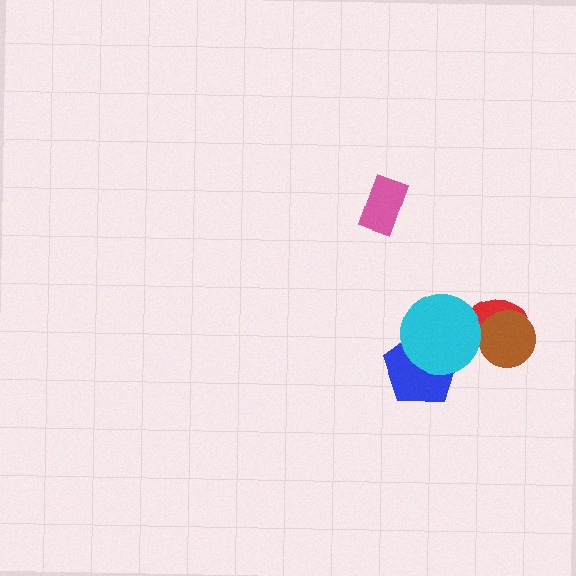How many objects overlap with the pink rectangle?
0 objects overlap with the pink rectangle.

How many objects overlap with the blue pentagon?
1 object overlaps with the blue pentagon.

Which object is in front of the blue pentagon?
The cyan circle is in front of the blue pentagon.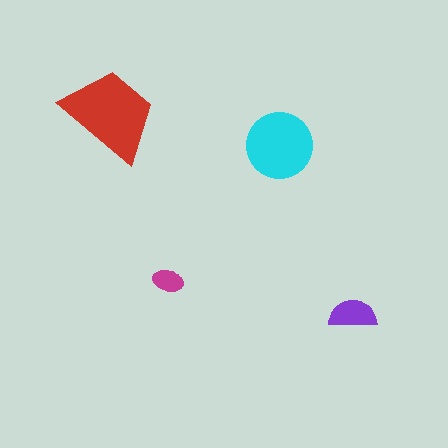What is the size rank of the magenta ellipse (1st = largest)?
4th.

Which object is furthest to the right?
The purple semicircle is rightmost.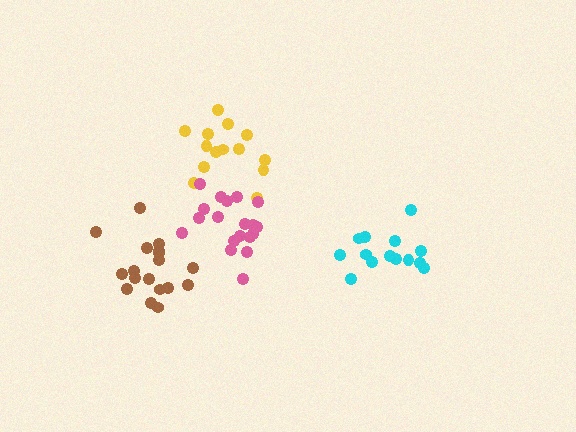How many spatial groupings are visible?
There are 4 spatial groupings.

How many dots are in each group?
Group 1: 14 dots, Group 2: 18 dots, Group 3: 14 dots, Group 4: 19 dots (65 total).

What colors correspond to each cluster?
The clusters are colored: yellow, brown, cyan, pink.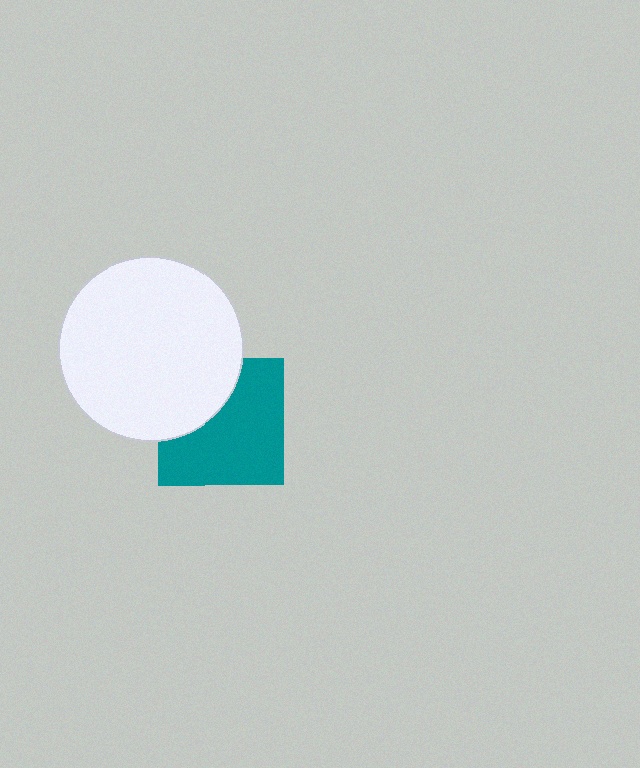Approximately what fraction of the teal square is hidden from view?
Roughly 33% of the teal square is hidden behind the white circle.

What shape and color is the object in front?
The object in front is a white circle.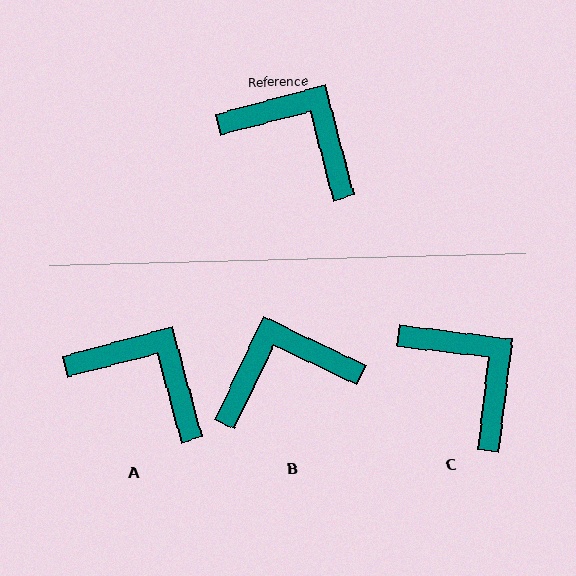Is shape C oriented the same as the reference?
No, it is off by about 22 degrees.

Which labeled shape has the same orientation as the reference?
A.